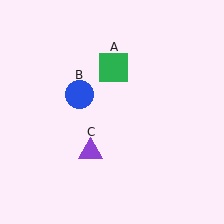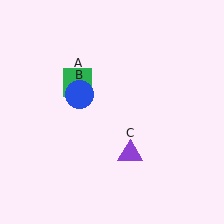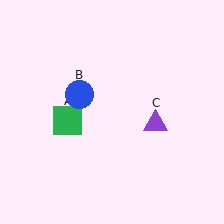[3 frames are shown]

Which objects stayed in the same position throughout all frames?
Blue circle (object B) remained stationary.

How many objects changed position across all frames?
2 objects changed position: green square (object A), purple triangle (object C).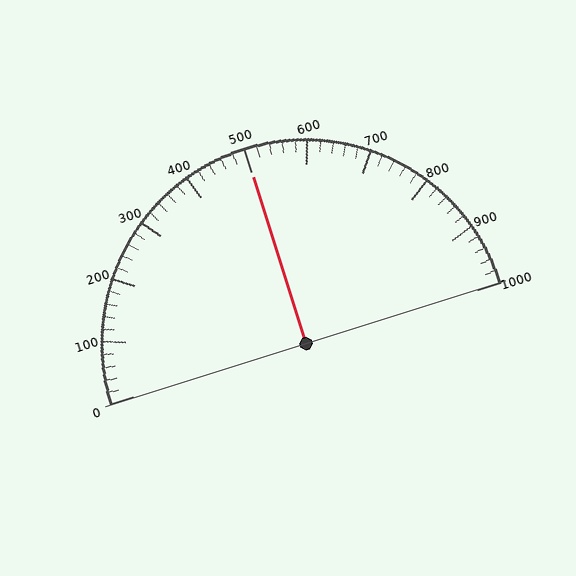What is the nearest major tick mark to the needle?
The nearest major tick mark is 500.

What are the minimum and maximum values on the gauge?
The gauge ranges from 0 to 1000.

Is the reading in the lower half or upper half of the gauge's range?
The reading is in the upper half of the range (0 to 1000).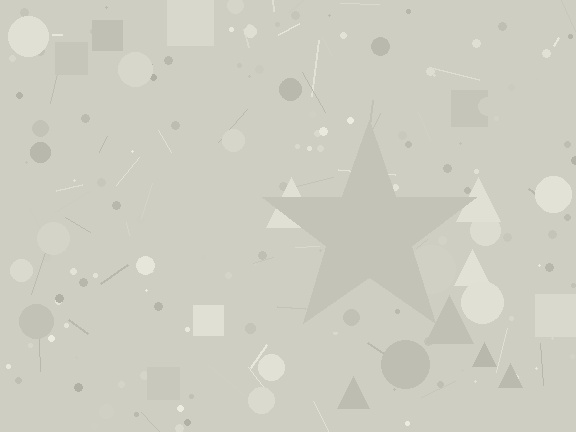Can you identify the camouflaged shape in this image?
The camouflaged shape is a star.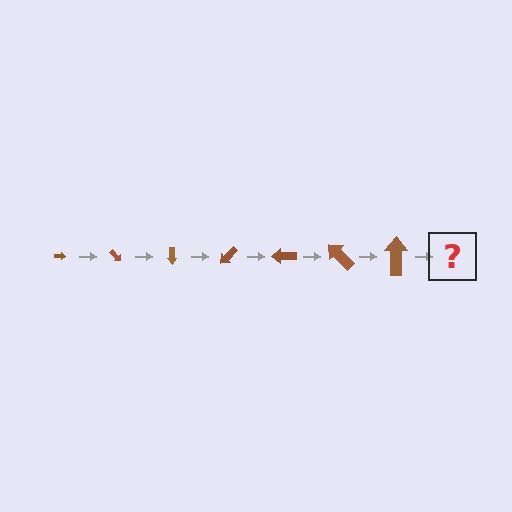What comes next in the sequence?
The next element should be an arrow, larger than the previous one and rotated 315 degrees from the start.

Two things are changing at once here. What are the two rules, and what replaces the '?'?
The two rules are that the arrow grows larger each step and it rotates 45 degrees each step. The '?' should be an arrow, larger than the previous one and rotated 315 degrees from the start.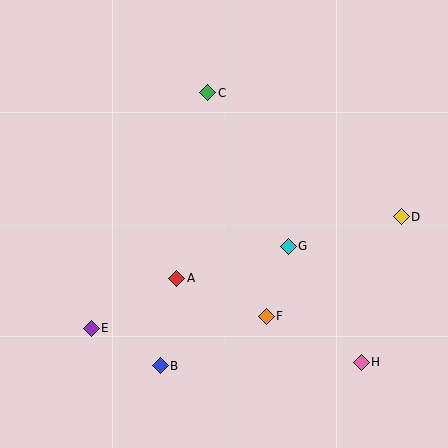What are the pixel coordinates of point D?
Point D is at (401, 217).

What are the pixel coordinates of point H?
Point H is at (361, 362).